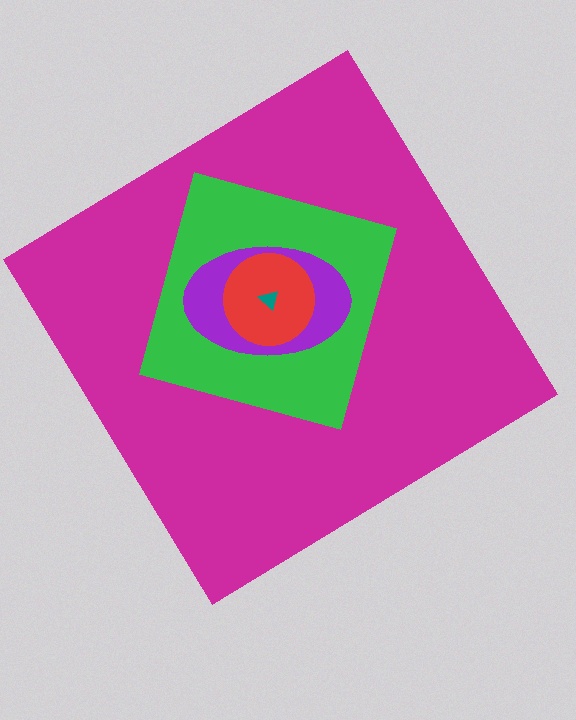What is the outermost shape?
The magenta diamond.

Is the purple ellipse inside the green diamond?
Yes.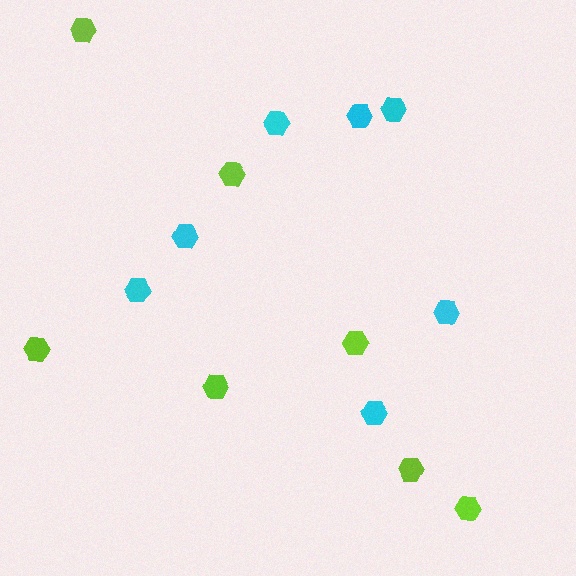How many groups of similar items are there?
There are 2 groups: one group of cyan hexagons (7) and one group of lime hexagons (7).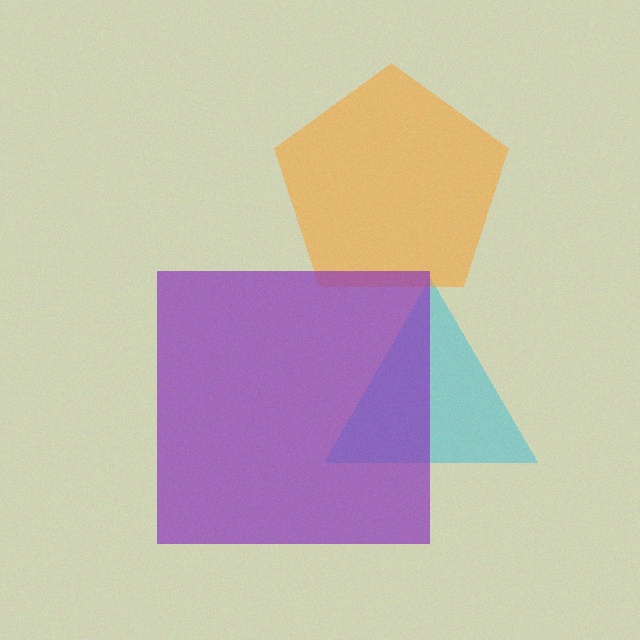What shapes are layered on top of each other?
The layered shapes are: a cyan triangle, an orange pentagon, a purple square.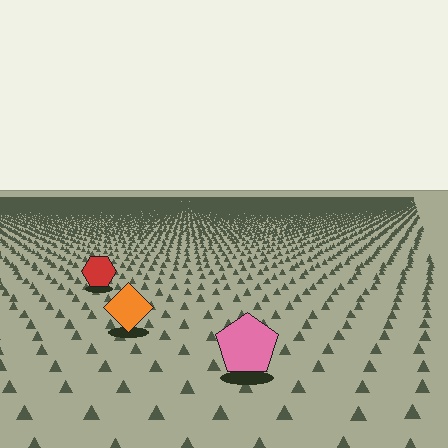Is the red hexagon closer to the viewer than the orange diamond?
No. The orange diamond is closer — you can tell from the texture gradient: the ground texture is coarser near it.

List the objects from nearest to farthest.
From nearest to farthest: the pink pentagon, the orange diamond, the red hexagon.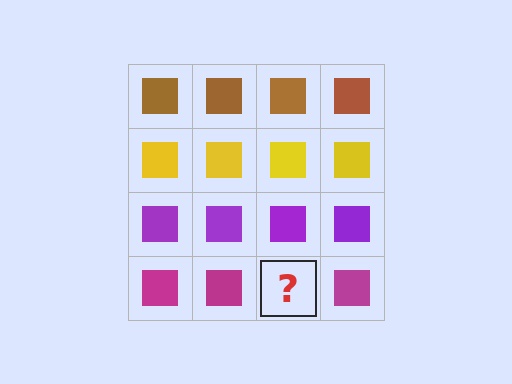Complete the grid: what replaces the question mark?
The question mark should be replaced with a magenta square.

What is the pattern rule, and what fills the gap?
The rule is that each row has a consistent color. The gap should be filled with a magenta square.